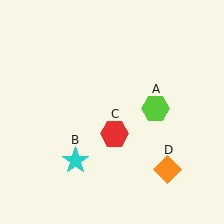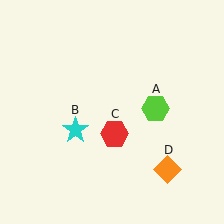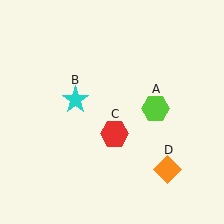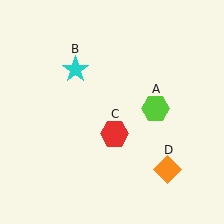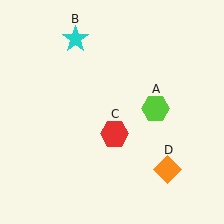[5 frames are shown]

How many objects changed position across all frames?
1 object changed position: cyan star (object B).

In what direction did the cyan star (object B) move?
The cyan star (object B) moved up.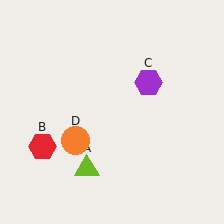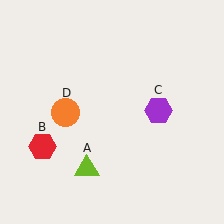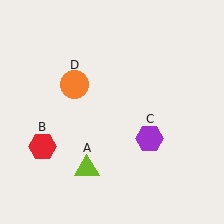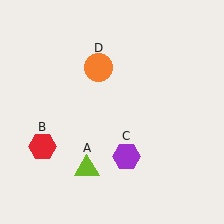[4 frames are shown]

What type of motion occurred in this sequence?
The purple hexagon (object C), orange circle (object D) rotated clockwise around the center of the scene.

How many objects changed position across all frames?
2 objects changed position: purple hexagon (object C), orange circle (object D).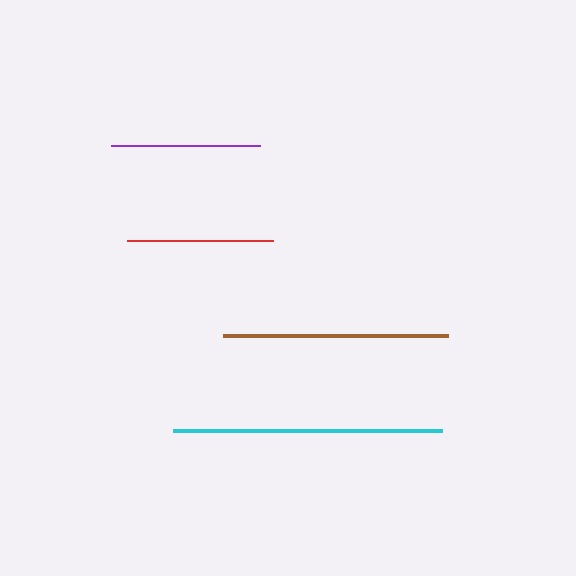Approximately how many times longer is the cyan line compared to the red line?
The cyan line is approximately 1.9 times the length of the red line.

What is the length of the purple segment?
The purple segment is approximately 149 pixels long.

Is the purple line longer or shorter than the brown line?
The brown line is longer than the purple line.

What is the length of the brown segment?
The brown segment is approximately 225 pixels long.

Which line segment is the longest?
The cyan line is the longest at approximately 269 pixels.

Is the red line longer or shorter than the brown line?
The brown line is longer than the red line.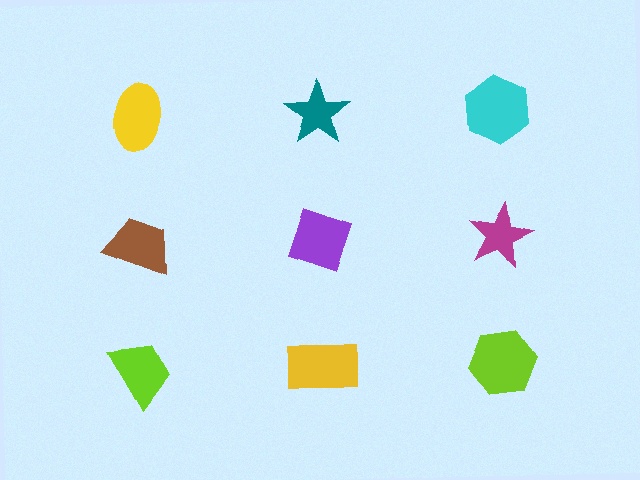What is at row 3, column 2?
A yellow rectangle.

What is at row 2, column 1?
A brown trapezoid.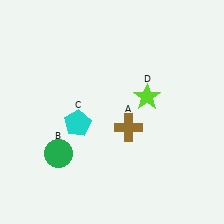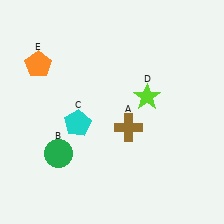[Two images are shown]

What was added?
An orange pentagon (E) was added in Image 2.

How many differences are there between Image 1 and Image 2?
There is 1 difference between the two images.